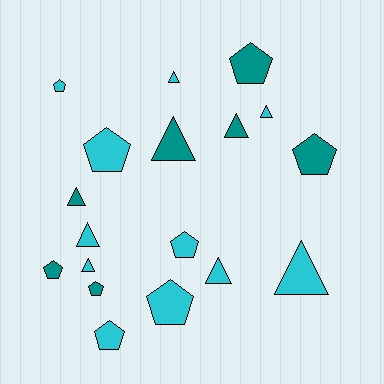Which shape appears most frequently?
Triangle, with 9 objects.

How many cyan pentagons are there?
There are 5 cyan pentagons.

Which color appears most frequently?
Cyan, with 11 objects.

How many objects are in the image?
There are 18 objects.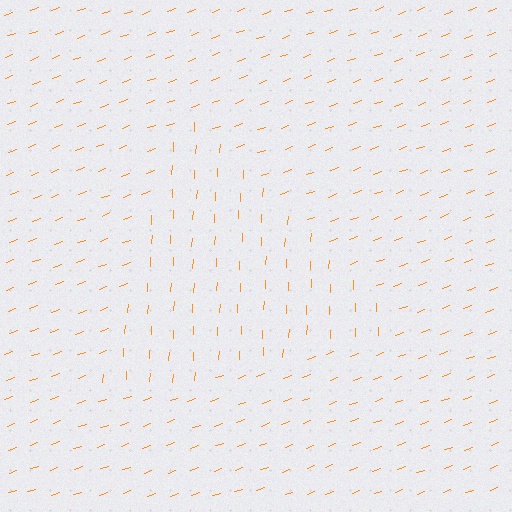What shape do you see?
I see a triangle.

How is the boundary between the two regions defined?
The boundary is defined purely by a change in line orientation (approximately 68 degrees difference). All lines are the same color and thickness.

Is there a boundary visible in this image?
Yes, there is a texture boundary formed by a change in line orientation.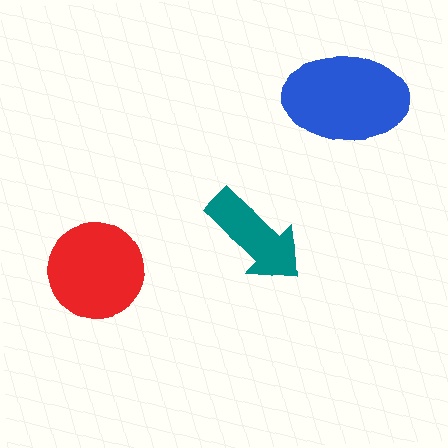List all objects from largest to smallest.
The blue ellipse, the red circle, the teal arrow.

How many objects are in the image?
There are 3 objects in the image.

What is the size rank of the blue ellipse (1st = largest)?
1st.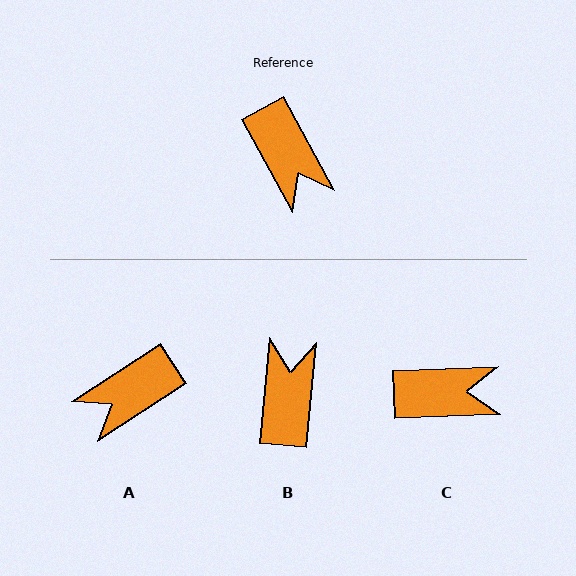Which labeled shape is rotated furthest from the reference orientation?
B, about 146 degrees away.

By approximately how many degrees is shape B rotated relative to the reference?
Approximately 146 degrees counter-clockwise.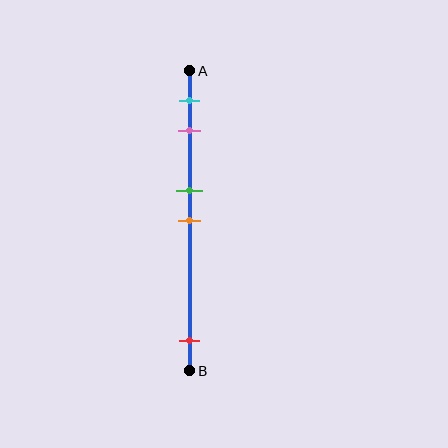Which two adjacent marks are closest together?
The green and orange marks are the closest adjacent pair.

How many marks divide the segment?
There are 5 marks dividing the segment.